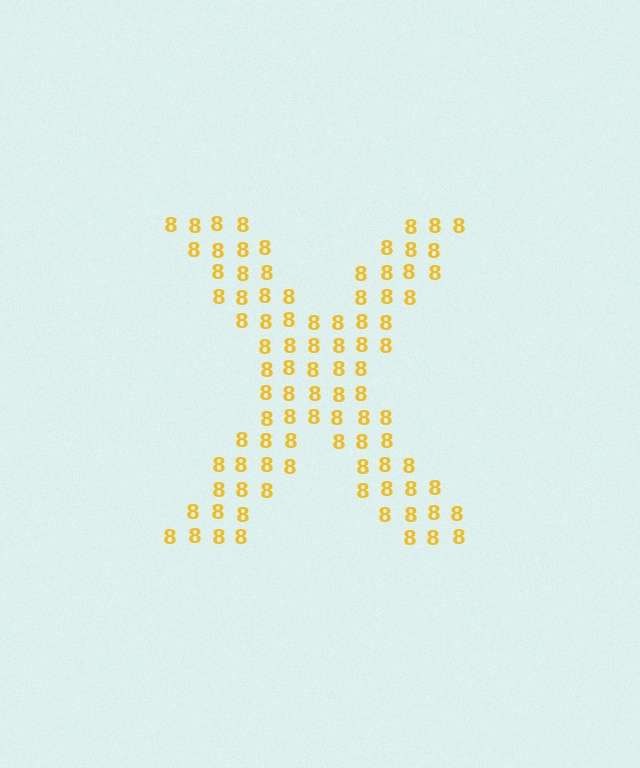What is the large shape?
The large shape is the letter X.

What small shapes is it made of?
It is made of small digit 8's.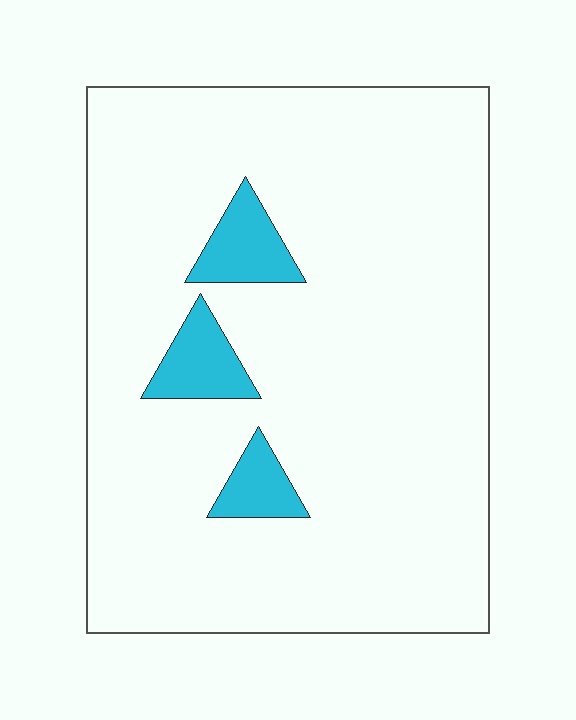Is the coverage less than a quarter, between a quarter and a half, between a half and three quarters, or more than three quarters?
Less than a quarter.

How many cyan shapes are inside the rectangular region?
3.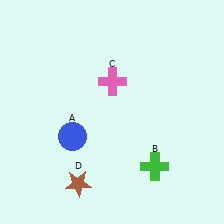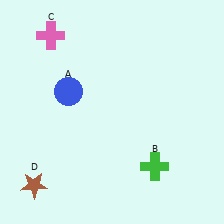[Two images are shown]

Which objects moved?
The objects that moved are: the blue circle (A), the pink cross (C), the brown star (D).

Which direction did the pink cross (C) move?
The pink cross (C) moved left.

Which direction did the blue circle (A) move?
The blue circle (A) moved up.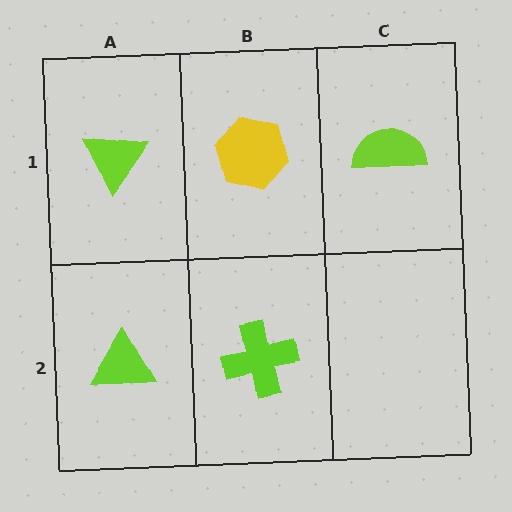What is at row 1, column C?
A lime semicircle.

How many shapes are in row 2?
2 shapes.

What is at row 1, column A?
A lime triangle.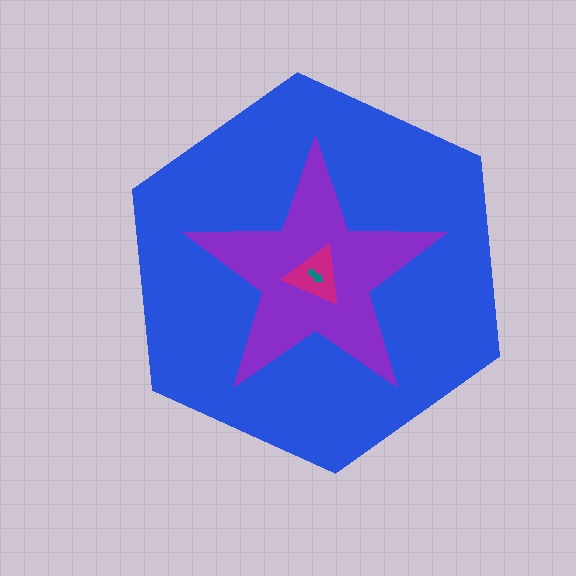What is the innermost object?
The teal arrow.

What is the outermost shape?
The blue hexagon.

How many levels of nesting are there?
4.